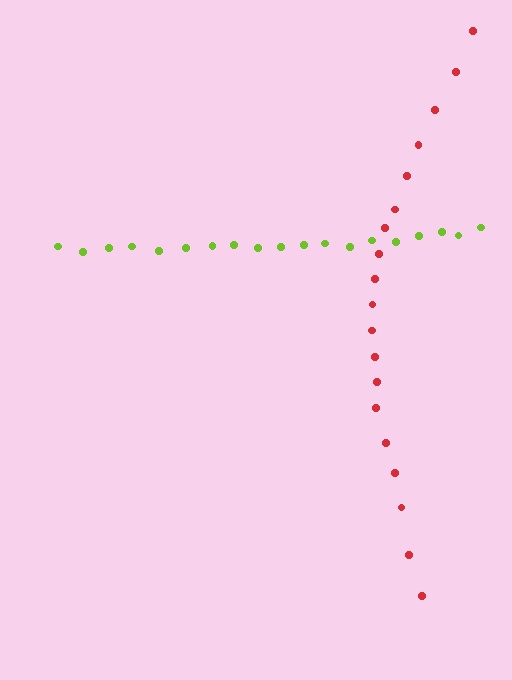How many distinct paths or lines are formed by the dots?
There are 2 distinct paths.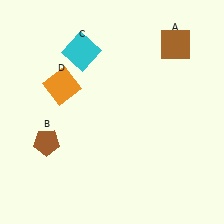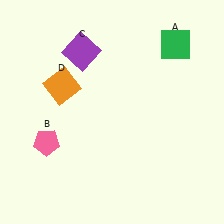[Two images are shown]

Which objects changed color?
A changed from brown to green. B changed from brown to pink. C changed from cyan to purple.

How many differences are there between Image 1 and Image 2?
There are 3 differences between the two images.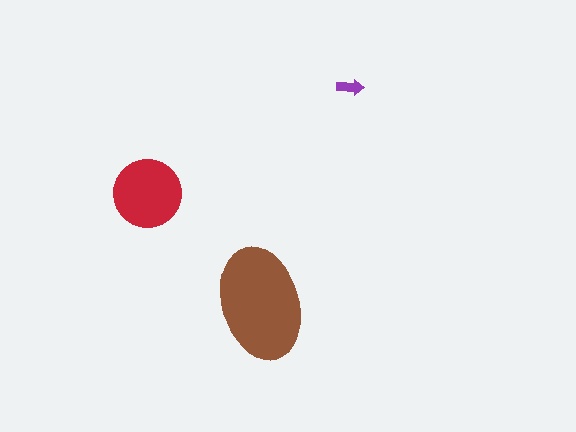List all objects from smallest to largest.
The purple arrow, the red circle, the brown ellipse.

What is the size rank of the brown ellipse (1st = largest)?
1st.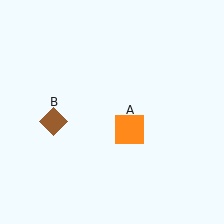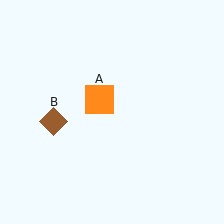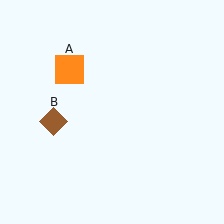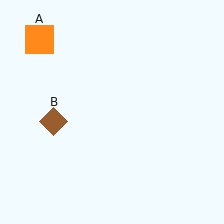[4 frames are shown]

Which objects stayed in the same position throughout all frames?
Brown diamond (object B) remained stationary.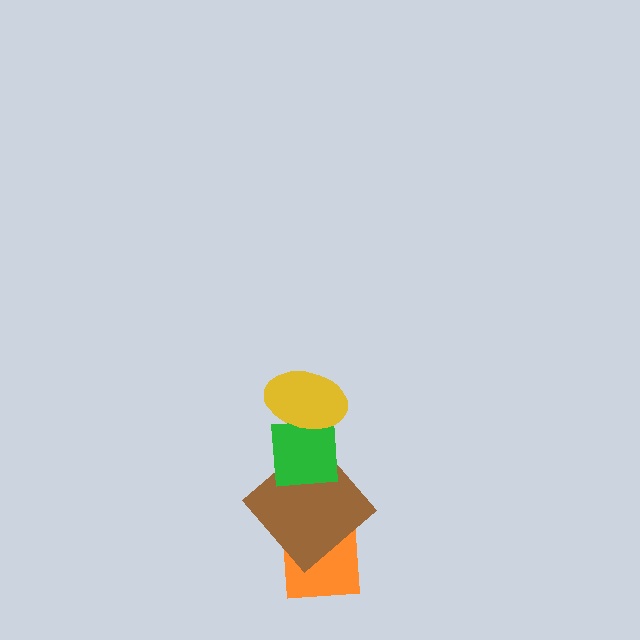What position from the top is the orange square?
The orange square is 4th from the top.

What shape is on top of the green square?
The yellow ellipse is on top of the green square.